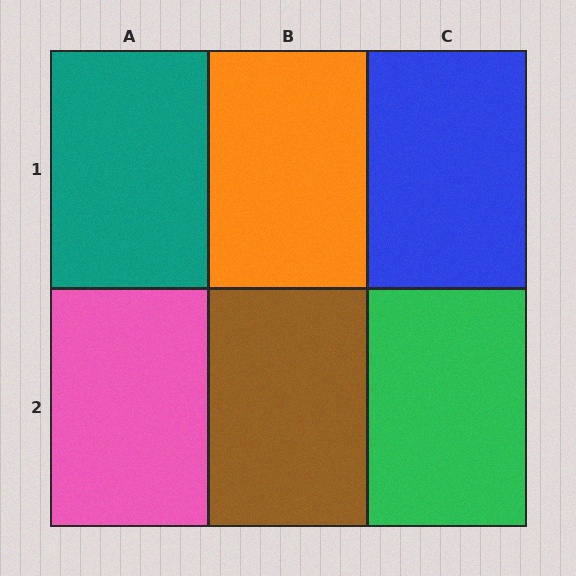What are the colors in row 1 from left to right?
Teal, orange, blue.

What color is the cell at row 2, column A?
Pink.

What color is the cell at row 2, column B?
Brown.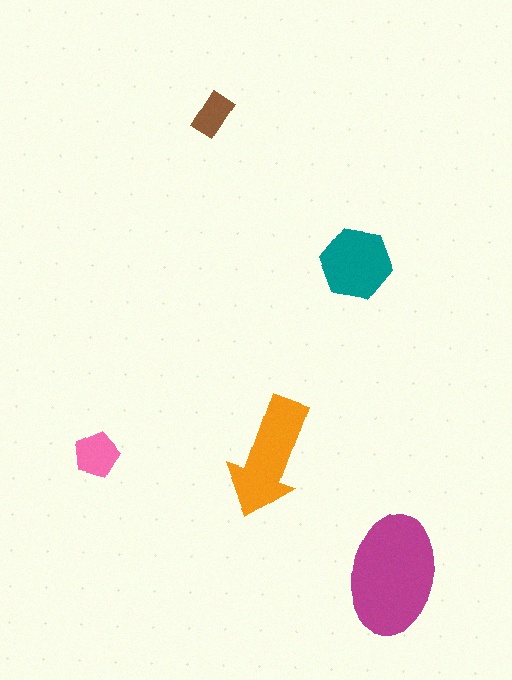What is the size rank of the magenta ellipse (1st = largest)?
1st.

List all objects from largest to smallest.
The magenta ellipse, the orange arrow, the teal hexagon, the pink pentagon, the brown rectangle.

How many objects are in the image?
There are 5 objects in the image.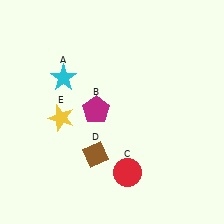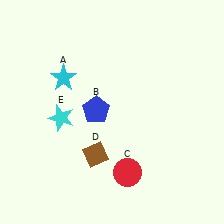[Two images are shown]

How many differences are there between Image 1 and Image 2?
There are 2 differences between the two images.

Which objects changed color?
B changed from magenta to blue. E changed from yellow to cyan.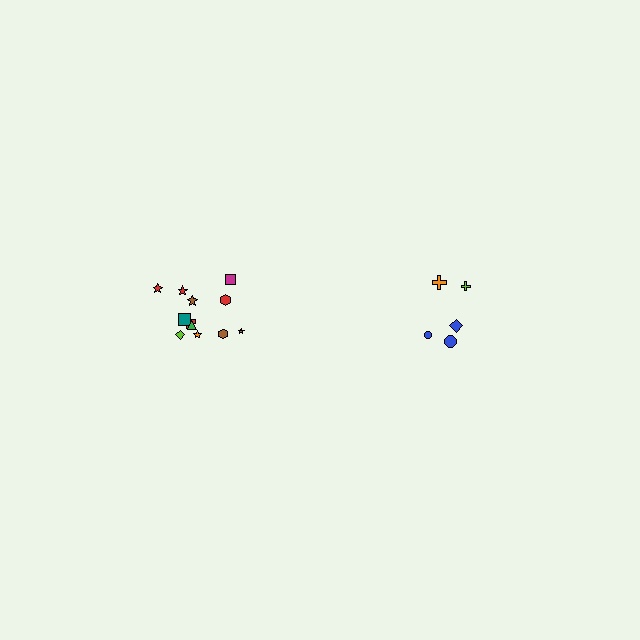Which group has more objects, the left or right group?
The left group.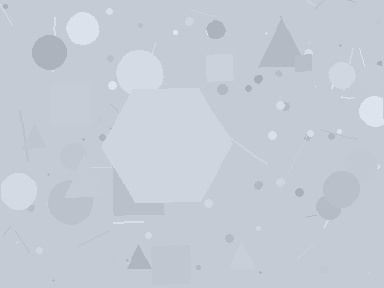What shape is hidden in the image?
A hexagon is hidden in the image.